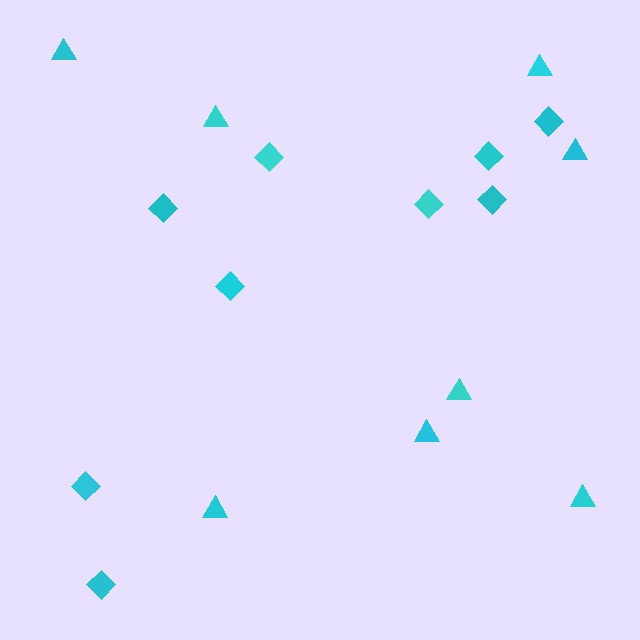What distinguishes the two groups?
There are 2 groups: one group of triangles (8) and one group of diamonds (9).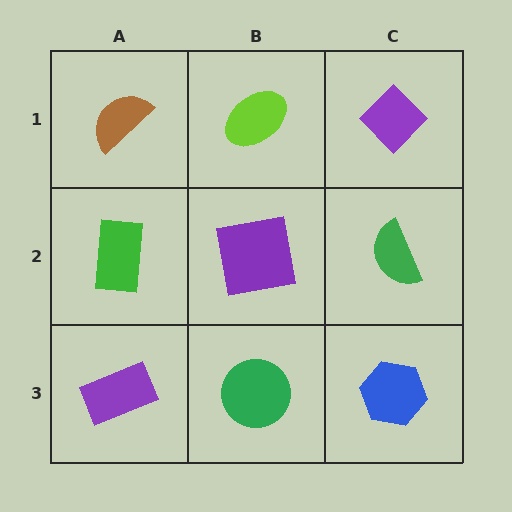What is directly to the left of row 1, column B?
A brown semicircle.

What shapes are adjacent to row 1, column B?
A purple square (row 2, column B), a brown semicircle (row 1, column A), a purple diamond (row 1, column C).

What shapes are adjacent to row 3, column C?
A green semicircle (row 2, column C), a green circle (row 3, column B).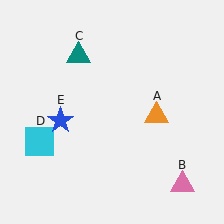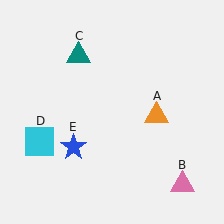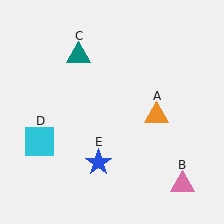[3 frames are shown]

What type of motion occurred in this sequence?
The blue star (object E) rotated counterclockwise around the center of the scene.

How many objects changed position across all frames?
1 object changed position: blue star (object E).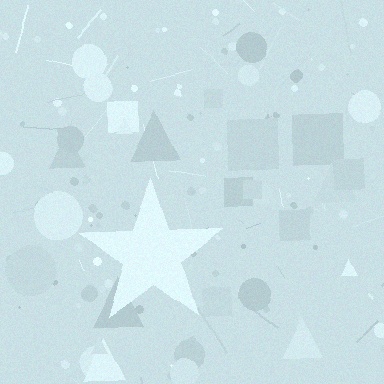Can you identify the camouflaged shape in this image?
The camouflaged shape is a star.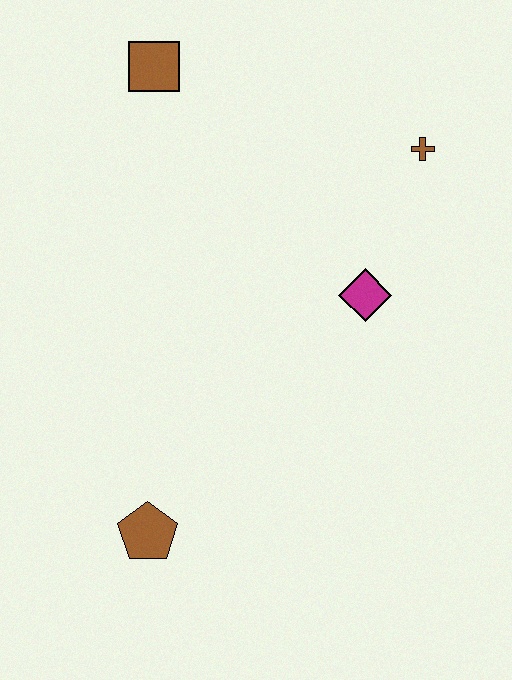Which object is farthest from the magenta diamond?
The brown pentagon is farthest from the magenta diamond.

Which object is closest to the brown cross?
The magenta diamond is closest to the brown cross.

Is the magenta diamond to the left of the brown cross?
Yes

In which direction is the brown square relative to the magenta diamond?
The brown square is above the magenta diamond.